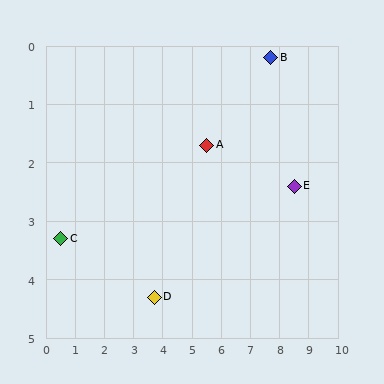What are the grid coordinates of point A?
Point A is at approximately (5.5, 1.7).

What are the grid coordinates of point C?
Point C is at approximately (0.5, 3.3).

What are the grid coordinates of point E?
Point E is at approximately (8.5, 2.4).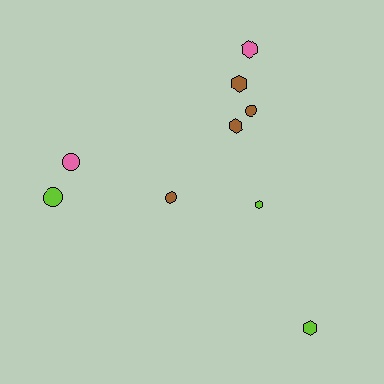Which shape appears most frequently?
Hexagon, with 5 objects.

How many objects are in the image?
There are 9 objects.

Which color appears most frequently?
Brown, with 4 objects.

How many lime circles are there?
There is 1 lime circle.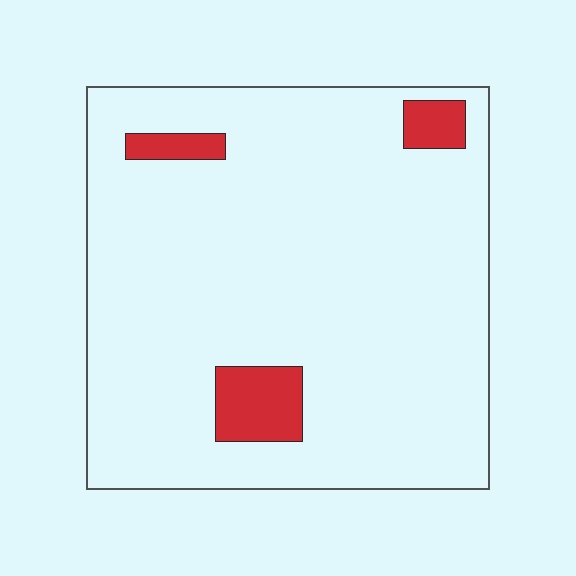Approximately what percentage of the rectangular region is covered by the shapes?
Approximately 10%.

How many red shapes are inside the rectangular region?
3.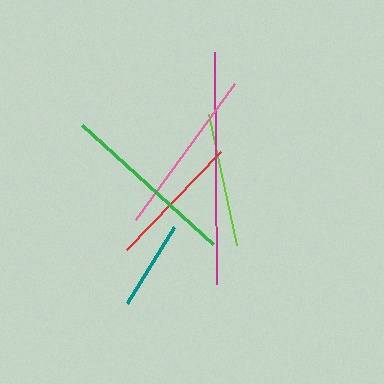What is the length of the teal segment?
The teal segment is approximately 89 pixels long.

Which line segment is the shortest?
The teal line is the shortest at approximately 89 pixels.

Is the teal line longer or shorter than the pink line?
The pink line is longer than the teal line.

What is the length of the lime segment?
The lime segment is approximately 134 pixels long.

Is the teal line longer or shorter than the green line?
The green line is longer than the teal line.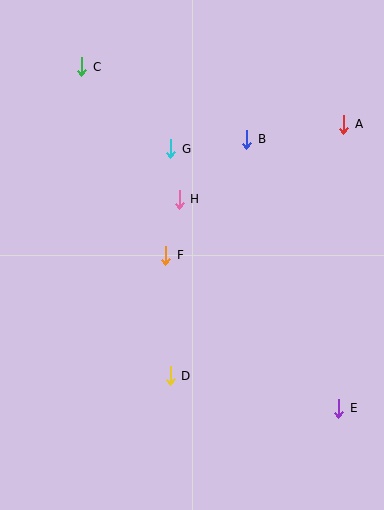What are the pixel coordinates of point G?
Point G is at (171, 149).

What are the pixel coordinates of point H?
Point H is at (179, 199).